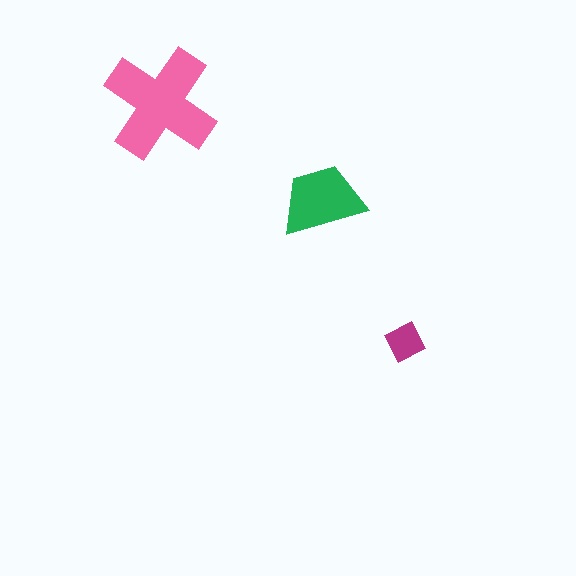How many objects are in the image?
There are 3 objects in the image.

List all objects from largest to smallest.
The pink cross, the green trapezoid, the magenta diamond.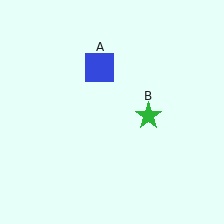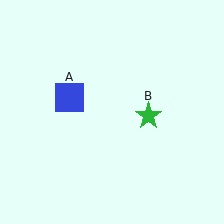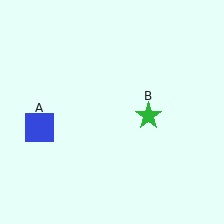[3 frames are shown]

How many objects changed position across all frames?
1 object changed position: blue square (object A).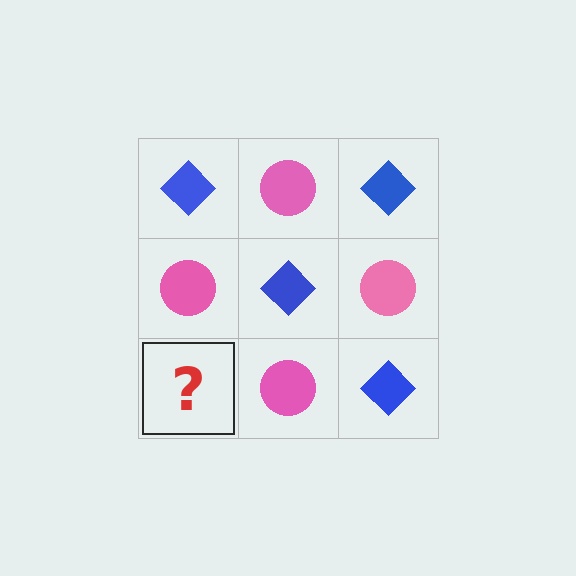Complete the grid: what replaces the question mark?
The question mark should be replaced with a blue diamond.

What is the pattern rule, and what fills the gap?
The rule is that it alternates blue diamond and pink circle in a checkerboard pattern. The gap should be filled with a blue diamond.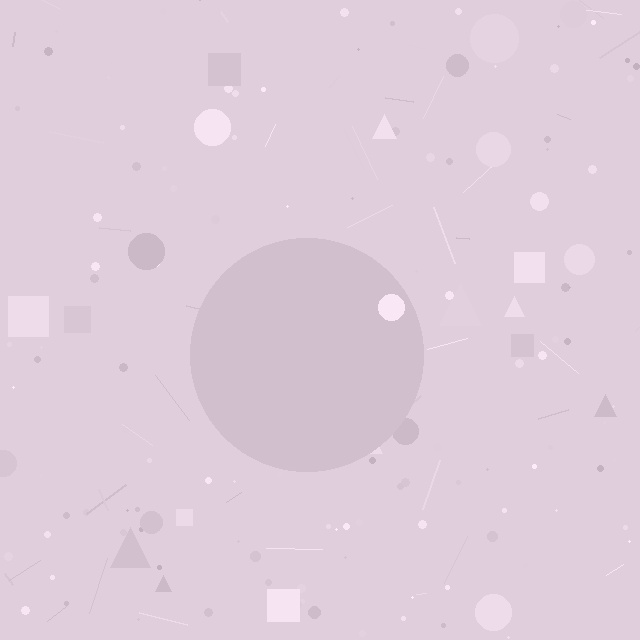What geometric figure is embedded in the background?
A circle is embedded in the background.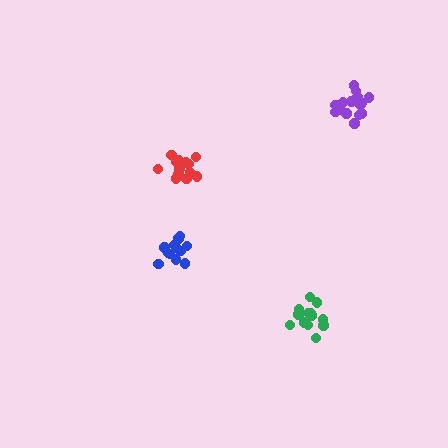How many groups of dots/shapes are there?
There are 4 groups.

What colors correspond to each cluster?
The clusters are colored: blue, green, red, purple.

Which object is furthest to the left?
The blue cluster is leftmost.